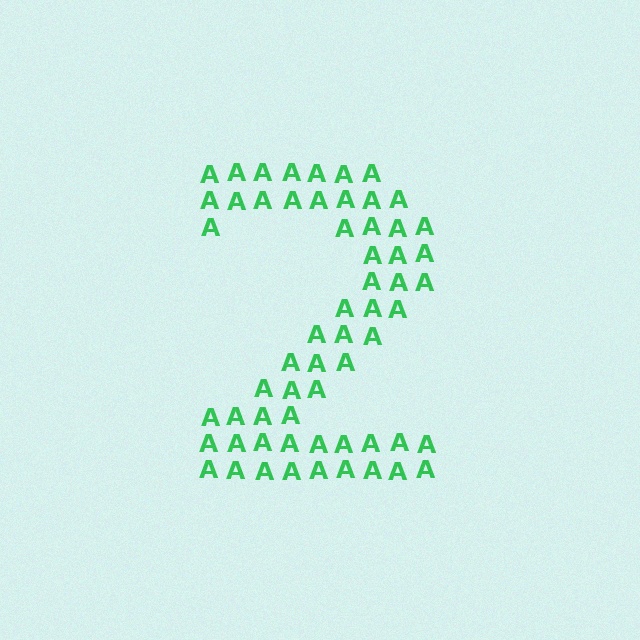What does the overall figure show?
The overall figure shows the digit 2.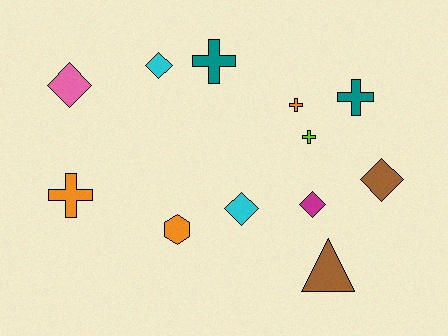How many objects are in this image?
There are 12 objects.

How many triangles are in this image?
There is 1 triangle.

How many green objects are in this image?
There are no green objects.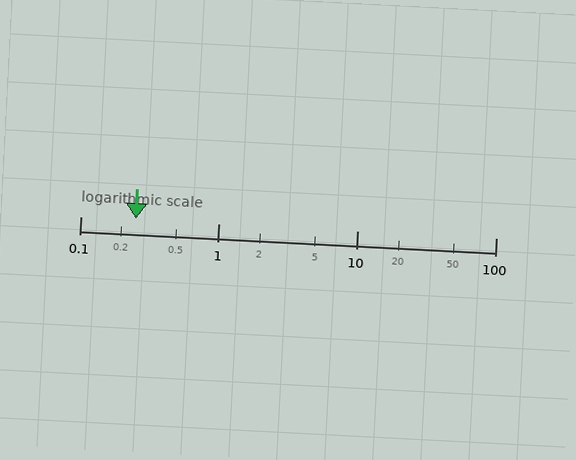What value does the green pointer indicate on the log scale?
The pointer indicates approximately 0.25.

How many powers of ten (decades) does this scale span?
The scale spans 3 decades, from 0.1 to 100.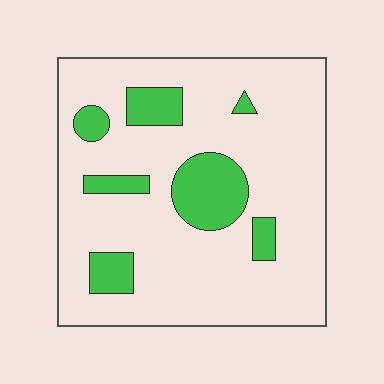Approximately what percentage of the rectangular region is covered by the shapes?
Approximately 15%.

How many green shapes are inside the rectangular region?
7.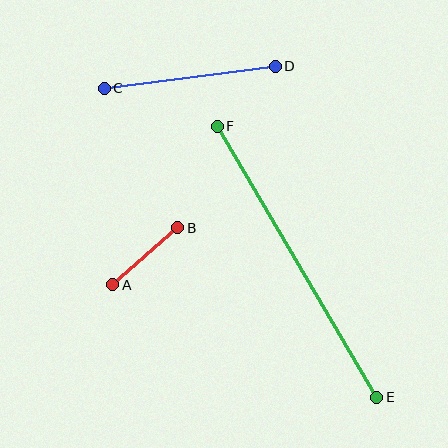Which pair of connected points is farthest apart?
Points E and F are farthest apart.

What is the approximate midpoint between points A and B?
The midpoint is at approximately (145, 256) pixels.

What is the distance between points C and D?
The distance is approximately 172 pixels.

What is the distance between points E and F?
The distance is approximately 314 pixels.